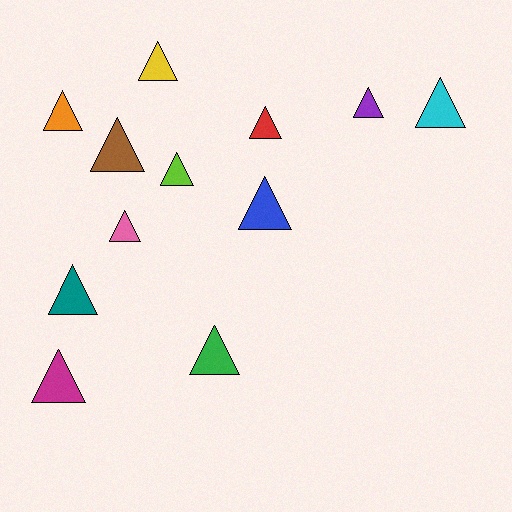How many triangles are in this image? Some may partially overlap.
There are 12 triangles.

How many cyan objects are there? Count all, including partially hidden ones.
There is 1 cyan object.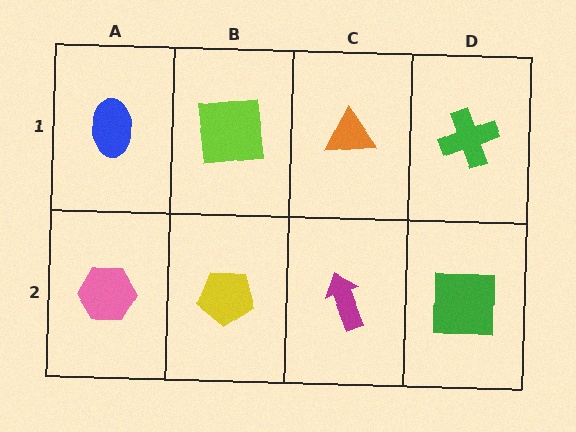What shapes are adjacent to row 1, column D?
A green square (row 2, column D), an orange triangle (row 1, column C).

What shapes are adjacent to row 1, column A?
A pink hexagon (row 2, column A), a lime square (row 1, column B).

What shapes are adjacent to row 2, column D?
A green cross (row 1, column D), a magenta arrow (row 2, column C).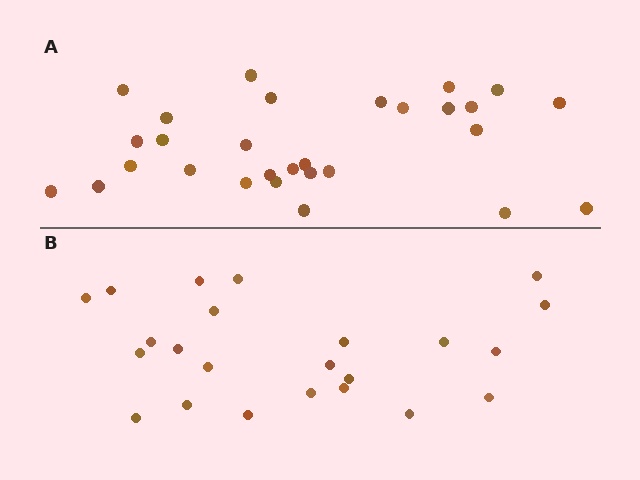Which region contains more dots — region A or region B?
Region A (the top region) has more dots.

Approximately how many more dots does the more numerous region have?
Region A has about 6 more dots than region B.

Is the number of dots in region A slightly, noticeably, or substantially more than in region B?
Region A has noticeably more, but not dramatically so. The ratio is roughly 1.3 to 1.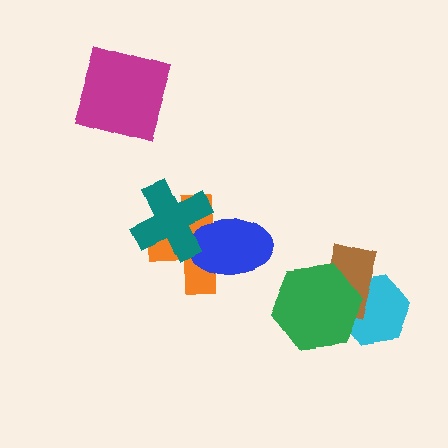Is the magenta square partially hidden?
No, no other shape covers it.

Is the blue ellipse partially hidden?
Yes, it is partially covered by another shape.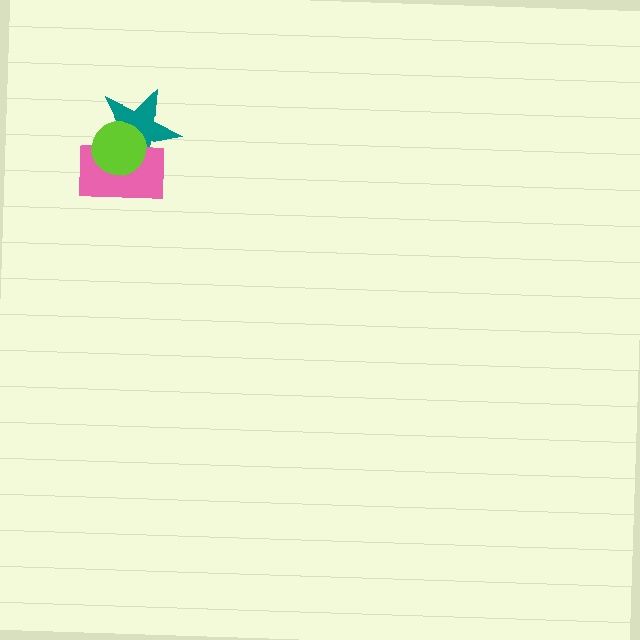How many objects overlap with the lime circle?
2 objects overlap with the lime circle.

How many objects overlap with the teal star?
2 objects overlap with the teal star.